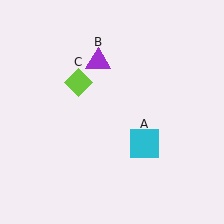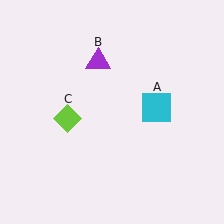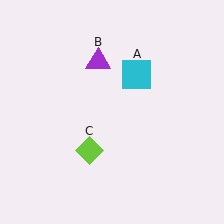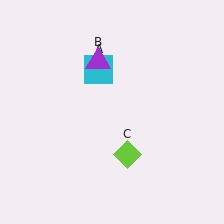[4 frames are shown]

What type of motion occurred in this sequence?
The cyan square (object A), lime diamond (object C) rotated counterclockwise around the center of the scene.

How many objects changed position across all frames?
2 objects changed position: cyan square (object A), lime diamond (object C).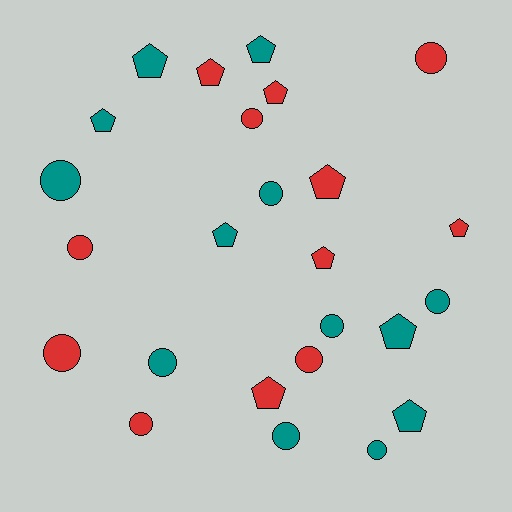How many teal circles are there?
There are 7 teal circles.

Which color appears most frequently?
Teal, with 13 objects.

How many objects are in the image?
There are 25 objects.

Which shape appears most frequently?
Circle, with 13 objects.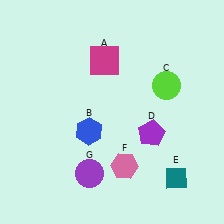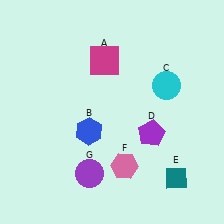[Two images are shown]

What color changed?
The circle (C) changed from lime in Image 1 to cyan in Image 2.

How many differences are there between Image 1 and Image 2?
There is 1 difference between the two images.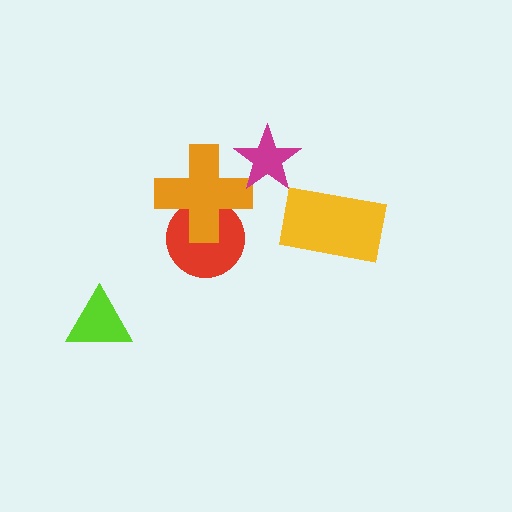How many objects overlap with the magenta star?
1 object overlaps with the magenta star.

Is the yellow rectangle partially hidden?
No, no other shape covers it.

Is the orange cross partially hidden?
Yes, it is partially covered by another shape.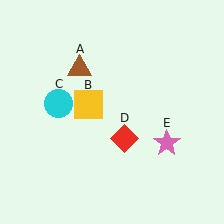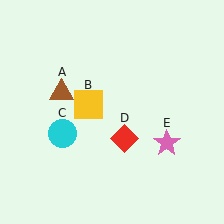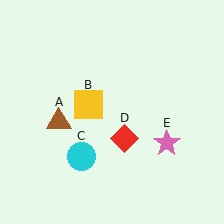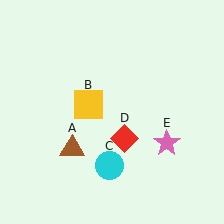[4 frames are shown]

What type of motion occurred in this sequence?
The brown triangle (object A), cyan circle (object C) rotated counterclockwise around the center of the scene.